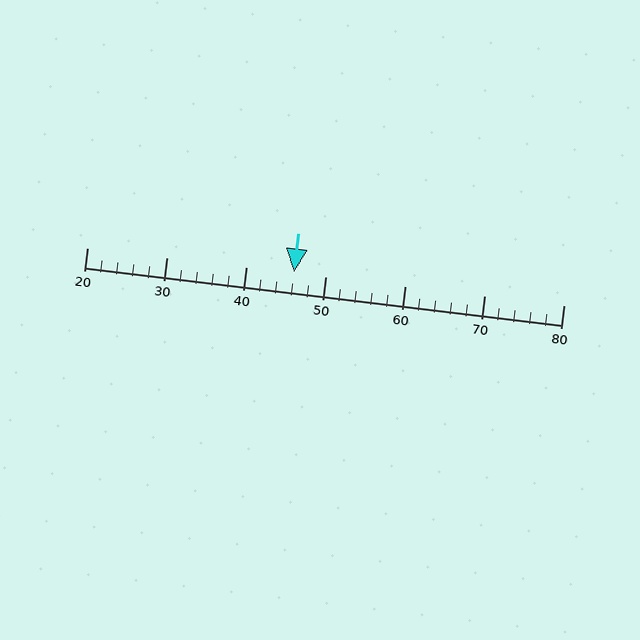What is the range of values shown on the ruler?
The ruler shows values from 20 to 80.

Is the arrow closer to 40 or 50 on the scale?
The arrow is closer to 50.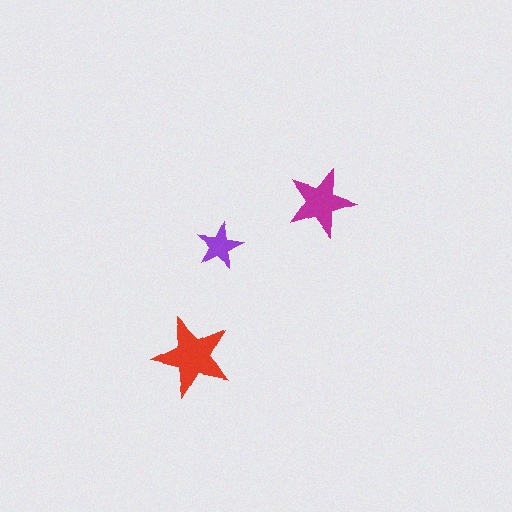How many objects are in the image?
There are 3 objects in the image.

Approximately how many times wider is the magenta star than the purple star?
About 1.5 times wider.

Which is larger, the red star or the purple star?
The red one.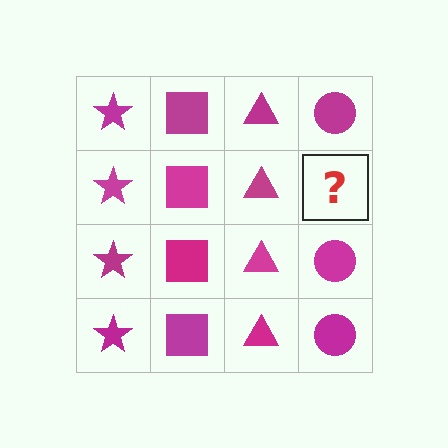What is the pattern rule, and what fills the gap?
The rule is that each column has a consistent shape. The gap should be filled with a magenta circle.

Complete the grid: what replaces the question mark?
The question mark should be replaced with a magenta circle.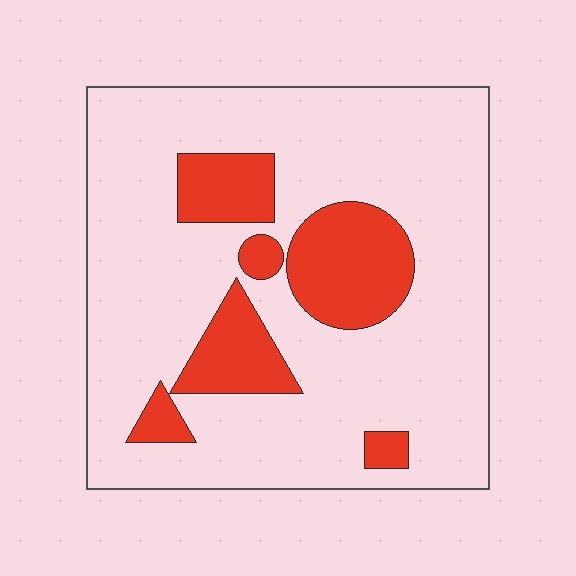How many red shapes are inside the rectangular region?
6.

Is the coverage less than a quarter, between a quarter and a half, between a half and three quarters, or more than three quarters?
Less than a quarter.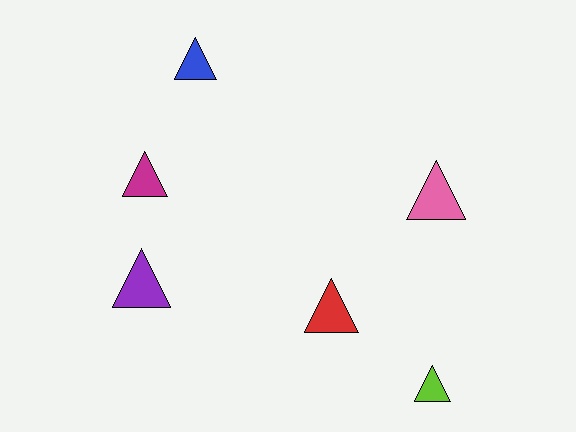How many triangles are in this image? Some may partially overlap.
There are 6 triangles.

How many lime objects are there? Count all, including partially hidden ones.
There is 1 lime object.